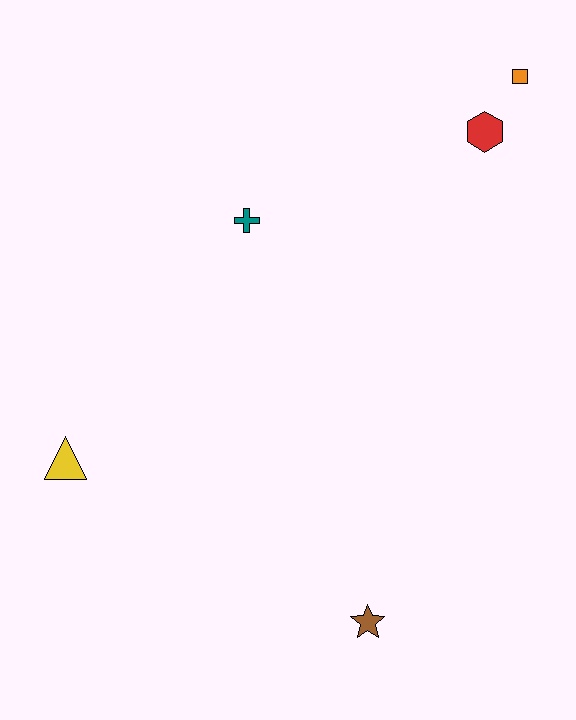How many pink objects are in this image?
There are no pink objects.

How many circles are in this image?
There are no circles.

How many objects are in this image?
There are 5 objects.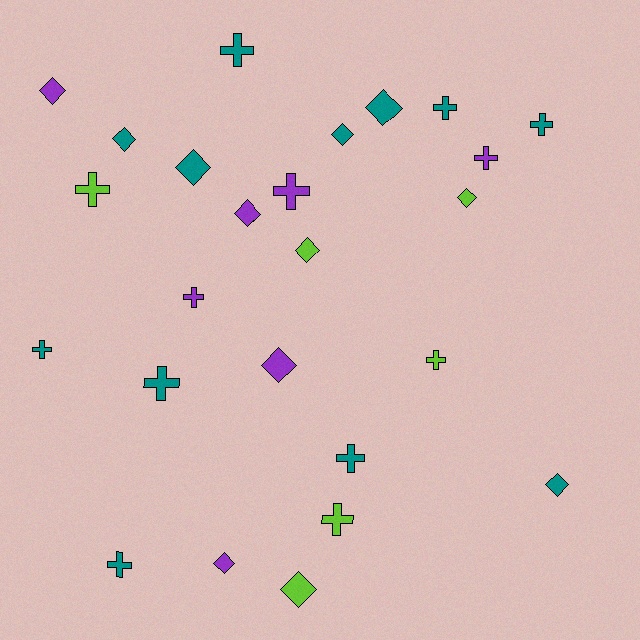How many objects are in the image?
There are 25 objects.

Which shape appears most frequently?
Cross, with 13 objects.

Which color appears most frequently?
Teal, with 12 objects.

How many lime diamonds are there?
There are 3 lime diamonds.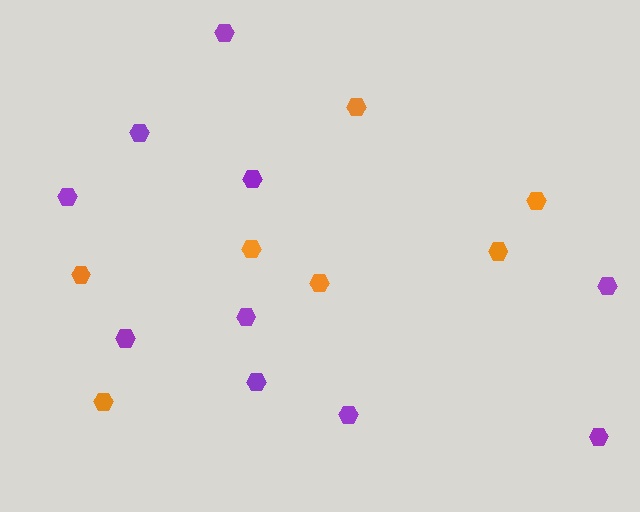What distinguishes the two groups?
There are 2 groups: one group of purple hexagons (10) and one group of orange hexagons (7).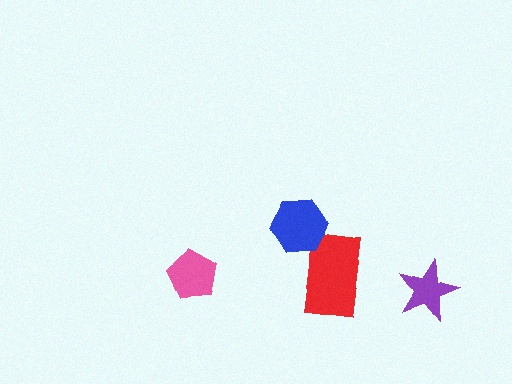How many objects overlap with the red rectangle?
1 object overlaps with the red rectangle.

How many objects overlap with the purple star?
0 objects overlap with the purple star.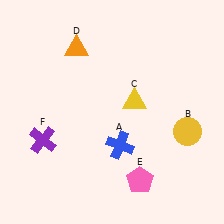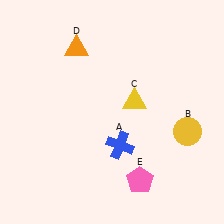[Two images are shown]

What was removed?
The purple cross (F) was removed in Image 2.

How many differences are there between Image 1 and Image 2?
There is 1 difference between the two images.